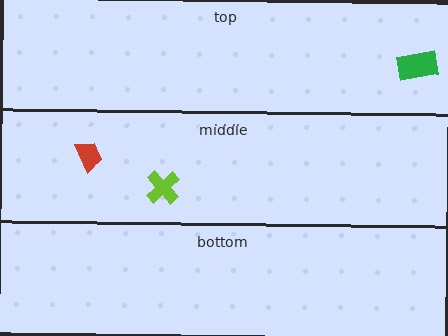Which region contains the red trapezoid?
The middle region.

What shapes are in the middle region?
The red trapezoid, the lime cross.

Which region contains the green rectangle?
The top region.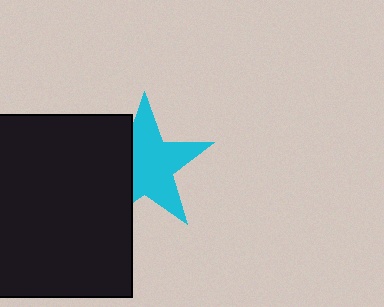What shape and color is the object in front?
The object in front is a black square.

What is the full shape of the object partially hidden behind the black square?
The partially hidden object is a cyan star.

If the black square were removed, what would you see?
You would see the complete cyan star.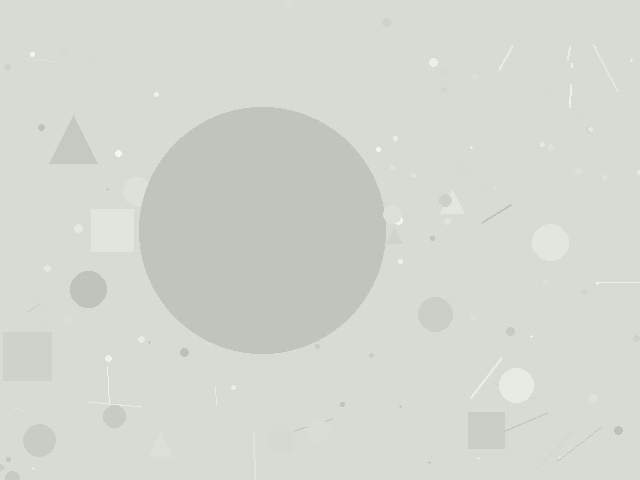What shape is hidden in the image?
A circle is hidden in the image.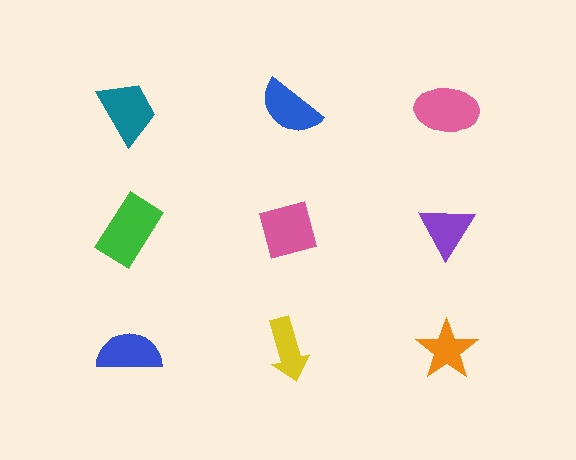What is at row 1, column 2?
A blue semicircle.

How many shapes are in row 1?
3 shapes.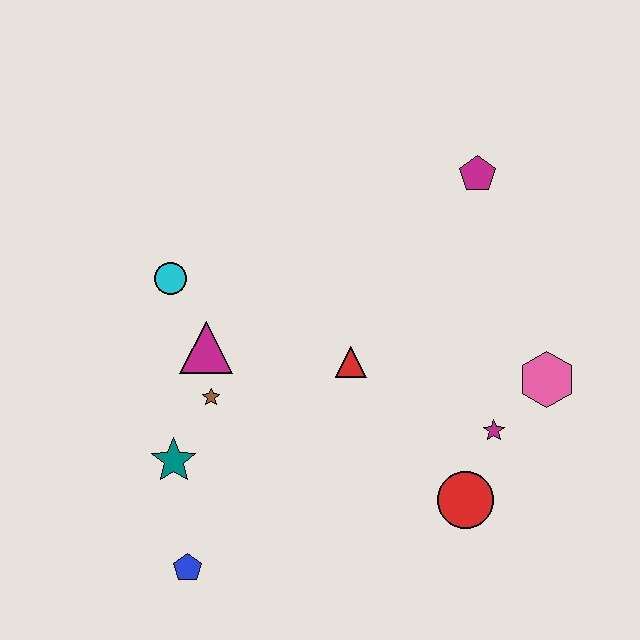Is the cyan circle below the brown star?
No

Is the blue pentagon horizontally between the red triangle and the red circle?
No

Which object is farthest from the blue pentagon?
The magenta pentagon is farthest from the blue pentagon.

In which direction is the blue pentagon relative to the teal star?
The blue pentagon is below the teal star.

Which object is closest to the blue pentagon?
The teal star is closest to the blue pentagon.